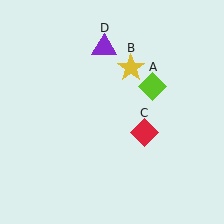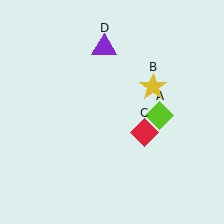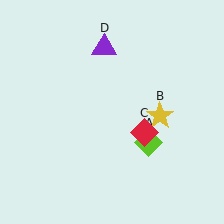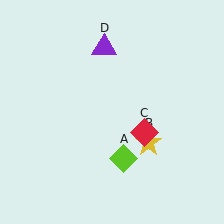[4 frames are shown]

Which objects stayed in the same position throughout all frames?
Red diamond (object C) and purple triangle (object D) remained stationary.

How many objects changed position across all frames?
2 objects changed position: lime diamond (object A), yellow star (object B).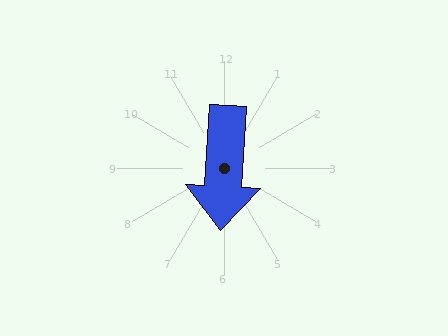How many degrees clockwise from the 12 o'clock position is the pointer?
Approximately 183 degrees.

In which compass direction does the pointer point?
South.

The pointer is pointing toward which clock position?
Roughly 6 o'clock.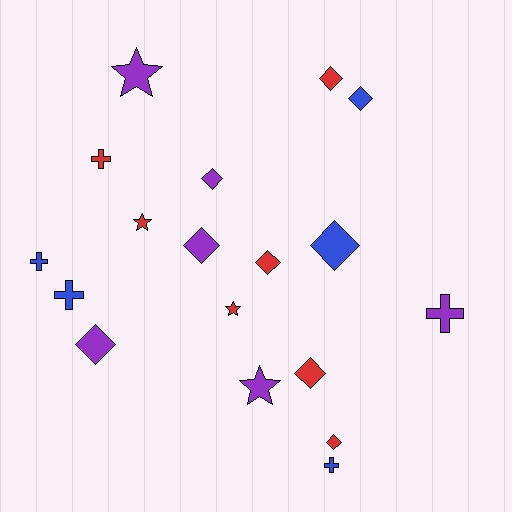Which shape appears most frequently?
Diamond, with 9 objects.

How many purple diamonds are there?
There are 3 purple diamonds.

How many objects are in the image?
There are 18 objects.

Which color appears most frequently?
Red, with 7 objects.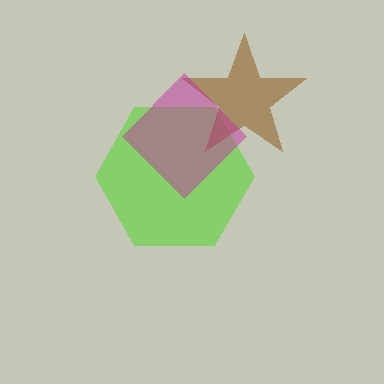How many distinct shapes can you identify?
There are 3 distinct shapes: a lime hexagon, a brown star, a magenta diamond.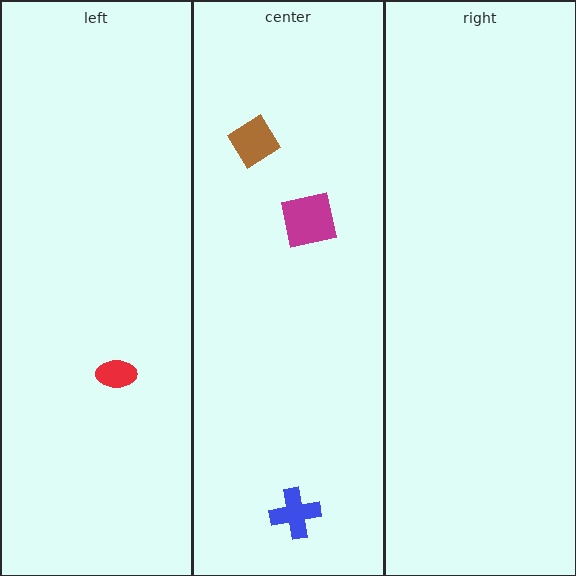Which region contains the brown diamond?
The center region.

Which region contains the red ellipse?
The left region.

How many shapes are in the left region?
1.